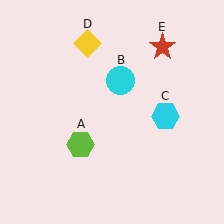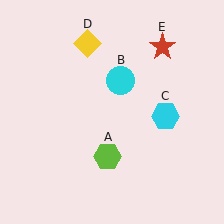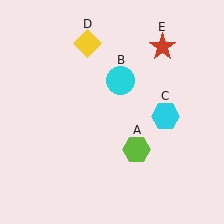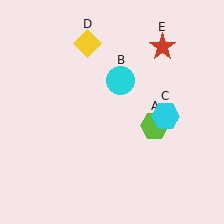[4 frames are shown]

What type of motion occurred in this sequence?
The lime hexagon (object A) rotated counterclockwise around the center of the scene.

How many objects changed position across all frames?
1 object changed position: lime hexagon (object A).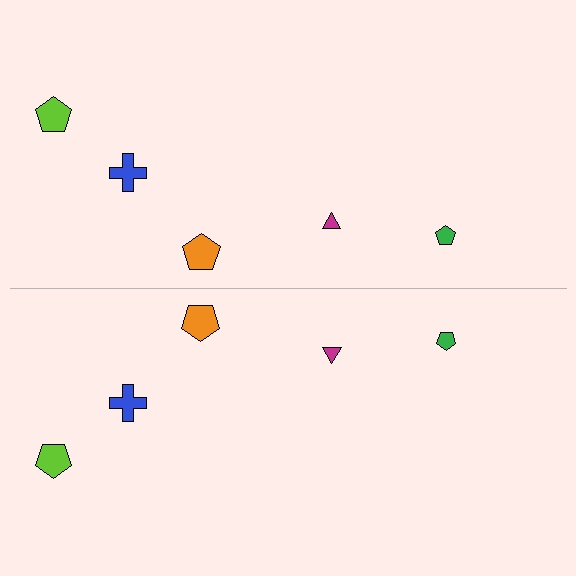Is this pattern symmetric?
Yes, this pattern has bilateral (reflection) symmetry.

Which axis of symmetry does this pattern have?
The pattern has a horizontal axis of symmetry running through the center of the image.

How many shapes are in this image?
There are 10 shapes in this image.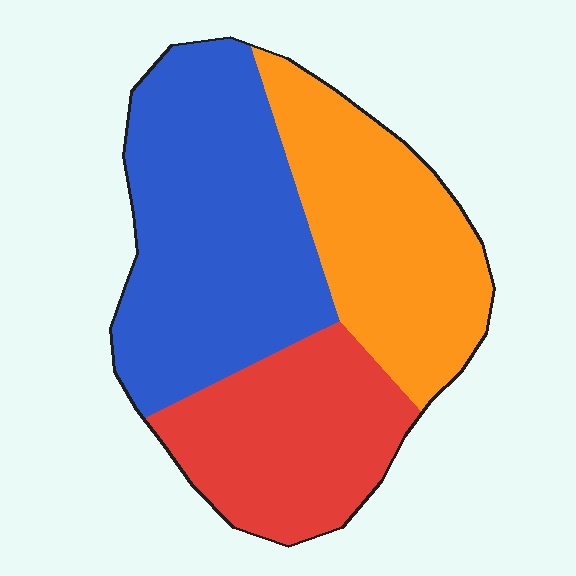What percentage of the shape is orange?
Orange covers roughly 30% of the shape.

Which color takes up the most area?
Blue, at roughly 40%.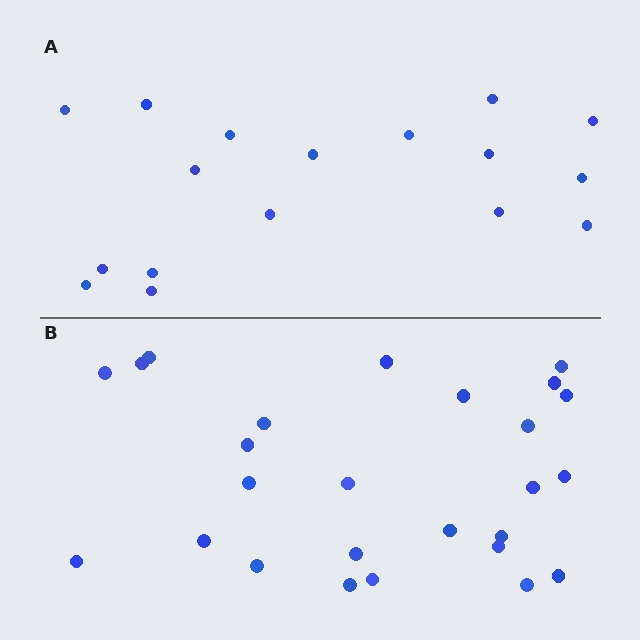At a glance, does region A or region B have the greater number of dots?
Region B (the bottom region) has more dots.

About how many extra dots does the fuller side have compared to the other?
Region B has roughly 8 or so more dots than region A.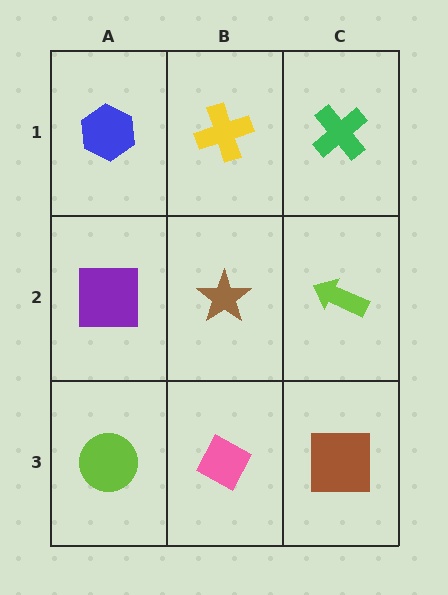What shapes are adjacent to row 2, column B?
A yellow cross (row 1, column B), a pink diamond (row 3, column B), a purple square (row 2, column A), a lime arrow (row 2, column C).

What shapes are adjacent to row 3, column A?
A purple square (row 2, column A), a pink diamond (row 3, column B).